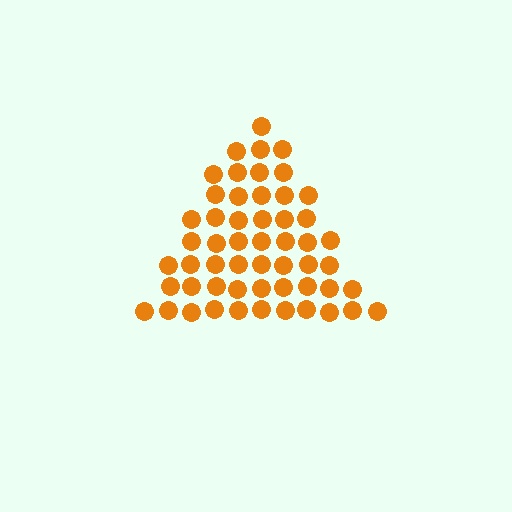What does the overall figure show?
The overall figure shows a triangle.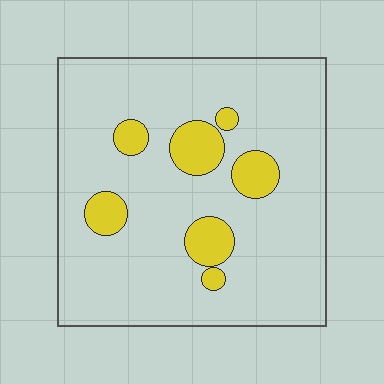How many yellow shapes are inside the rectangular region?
7.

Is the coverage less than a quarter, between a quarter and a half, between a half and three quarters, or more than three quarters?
Less than a quarter.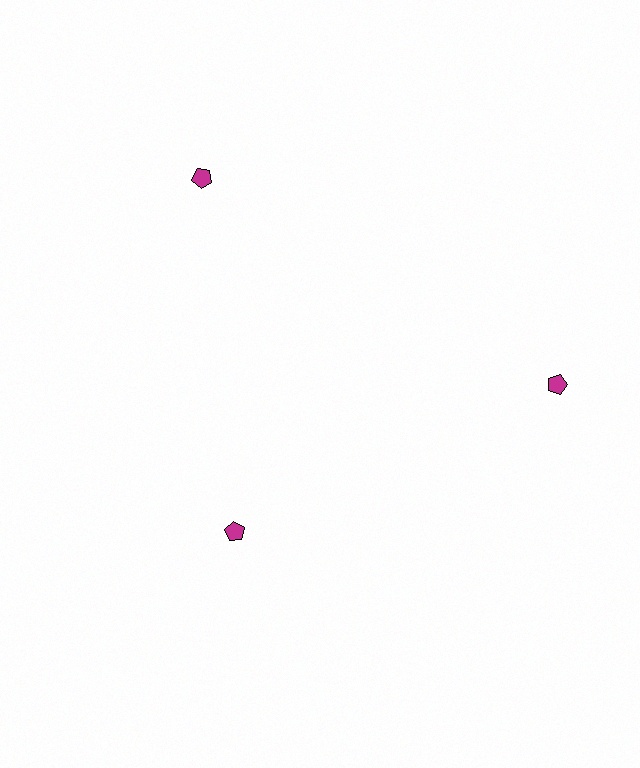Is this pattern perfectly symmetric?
No. The 3 magenta pentagons are arranged in a ring, but one element near the 7 o'clock position is pulled inward toward the center, breaking the 3-fold rotational symmetry.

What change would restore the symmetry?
The symmetry would be restored by moving it outward, back onto the ring so that all 3 pentagons sit at equal angles and equal distance from the center.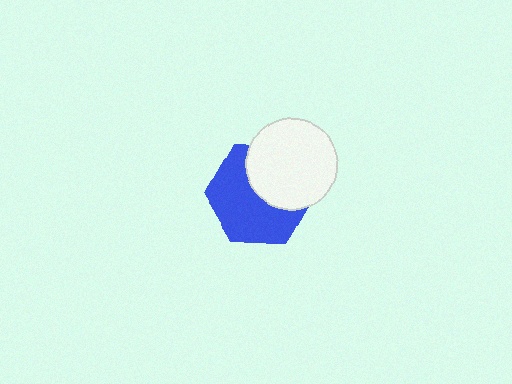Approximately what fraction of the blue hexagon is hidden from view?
Roughly 41% of the blue hexagon is hidden behind the white circle.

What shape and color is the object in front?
The object in front is a white circle.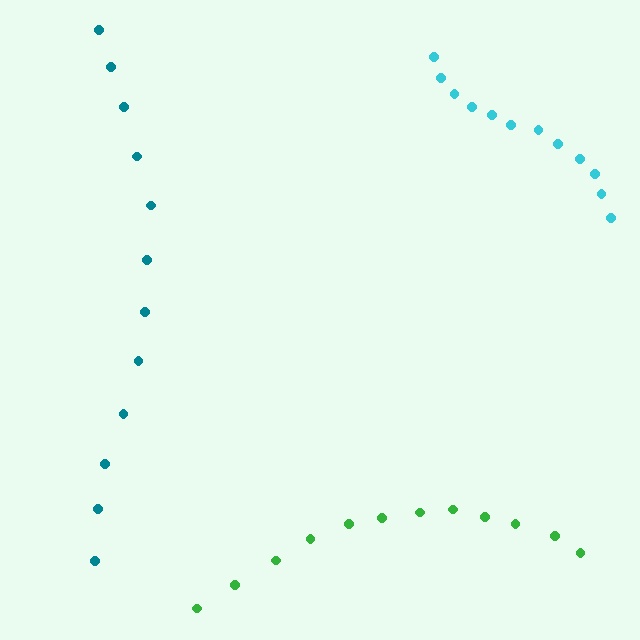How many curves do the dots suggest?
There are 3 distinct paths.